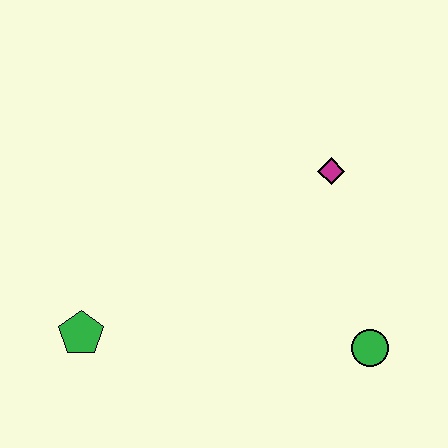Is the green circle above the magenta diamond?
No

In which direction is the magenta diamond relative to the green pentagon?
The magenta diamond is to the right of the green pentagon.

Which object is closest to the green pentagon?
The green circle is closest to the green pentagon.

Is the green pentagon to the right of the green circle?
No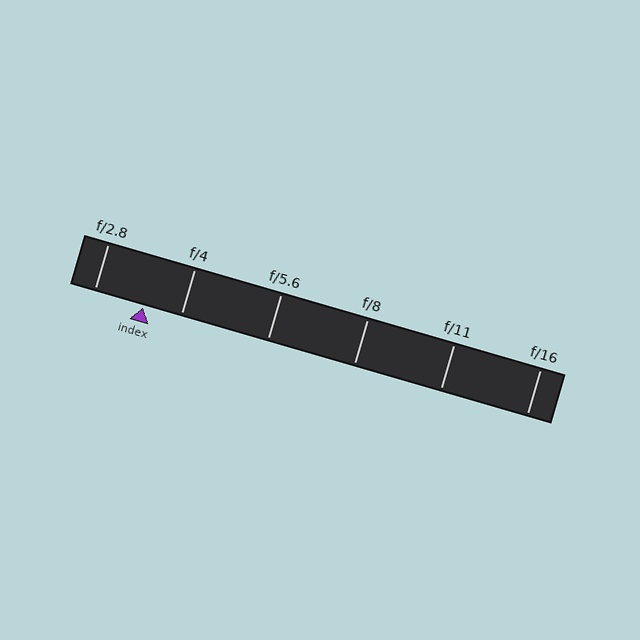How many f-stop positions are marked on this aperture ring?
There are 6 f-stop positions marked.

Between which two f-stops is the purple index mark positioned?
The index mark is between f/2.8 and f/4.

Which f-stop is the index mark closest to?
The index mark is closest to f/4.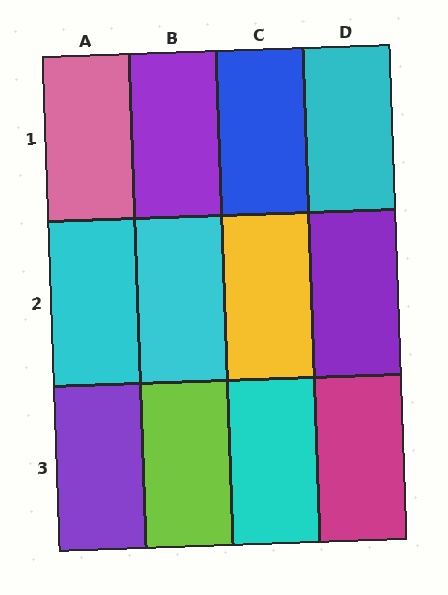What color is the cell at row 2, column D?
Purple.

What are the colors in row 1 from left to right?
Pink, purple, blue, cyan.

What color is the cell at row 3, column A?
Purple.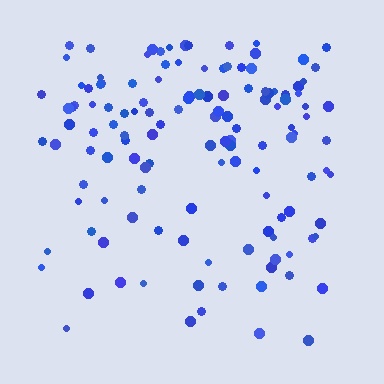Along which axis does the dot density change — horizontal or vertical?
Vertical.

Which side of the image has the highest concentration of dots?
The top.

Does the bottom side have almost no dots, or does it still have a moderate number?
Still a moderate number, just noticeably fewer than the top.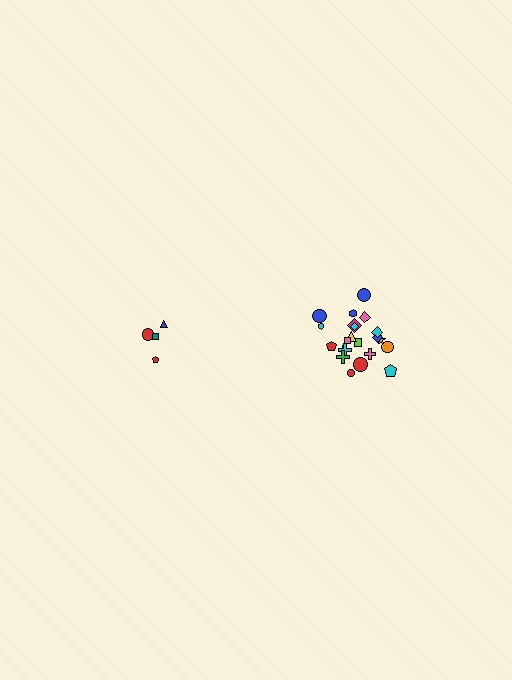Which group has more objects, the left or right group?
The right group.